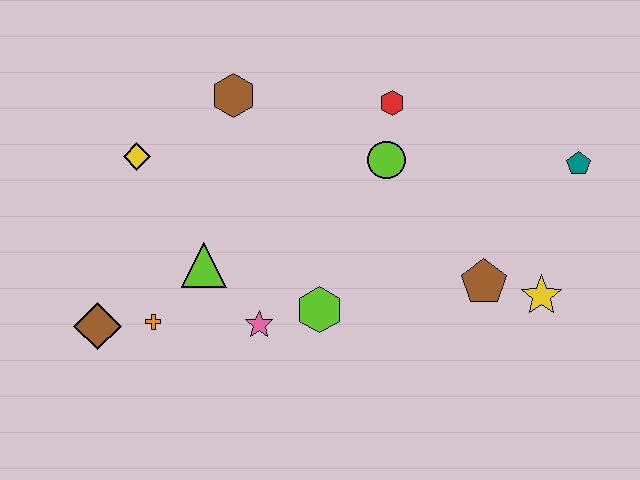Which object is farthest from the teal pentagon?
The brown diamond is farthest from the teal pentagon.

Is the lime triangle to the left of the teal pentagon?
Yes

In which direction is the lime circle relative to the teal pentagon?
The lime circle is to the left of the teal pentagon.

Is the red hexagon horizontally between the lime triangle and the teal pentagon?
Yes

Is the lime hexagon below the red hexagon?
Yes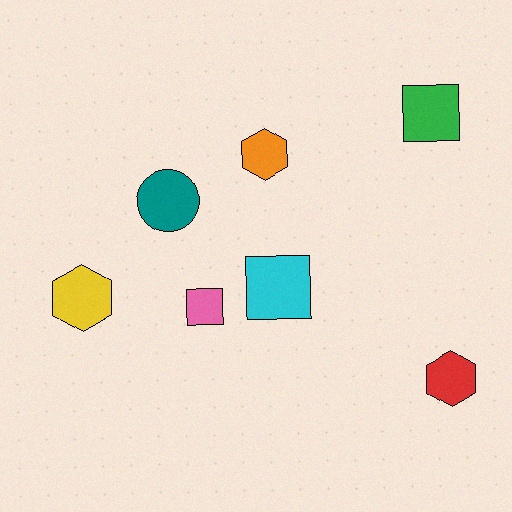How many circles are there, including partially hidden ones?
There is 1 circle.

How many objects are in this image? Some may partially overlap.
There are 7 objects.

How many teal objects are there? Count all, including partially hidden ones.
There is 1 teal object.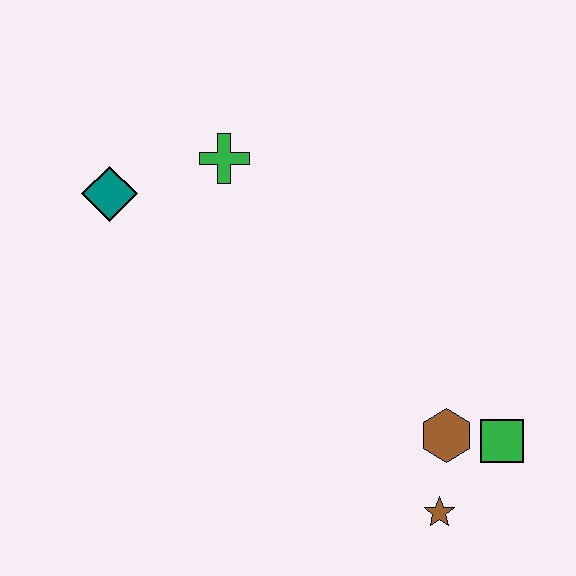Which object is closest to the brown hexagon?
The green square is closest to the brown hexagon.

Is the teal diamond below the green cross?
Yes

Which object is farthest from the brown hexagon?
The teal diamond is farthest from the brown hexagon.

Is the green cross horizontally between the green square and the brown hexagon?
No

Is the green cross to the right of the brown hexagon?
No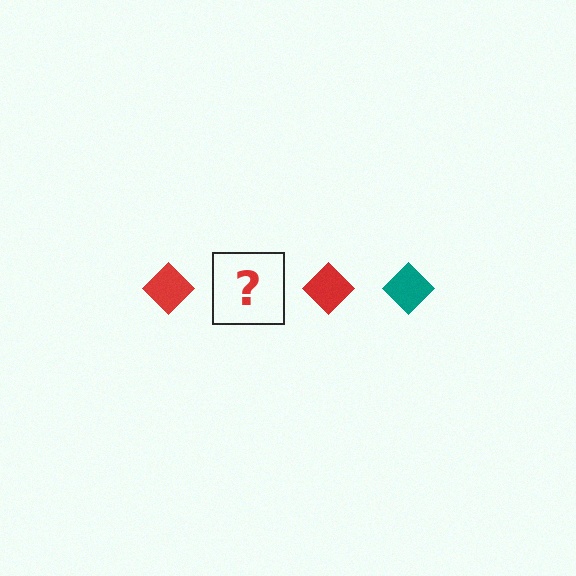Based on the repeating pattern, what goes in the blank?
The blank should be a teal diamond.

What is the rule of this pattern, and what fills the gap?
The rule is that the pattern cycles through red, teal diamonds. The gap should be filled with a teal diamond.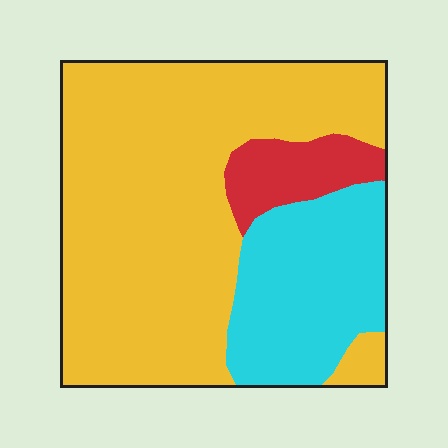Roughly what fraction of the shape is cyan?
Cyan takes up less than a quarter of the shape.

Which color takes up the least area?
Red, at roughly 10%.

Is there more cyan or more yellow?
Yellow.